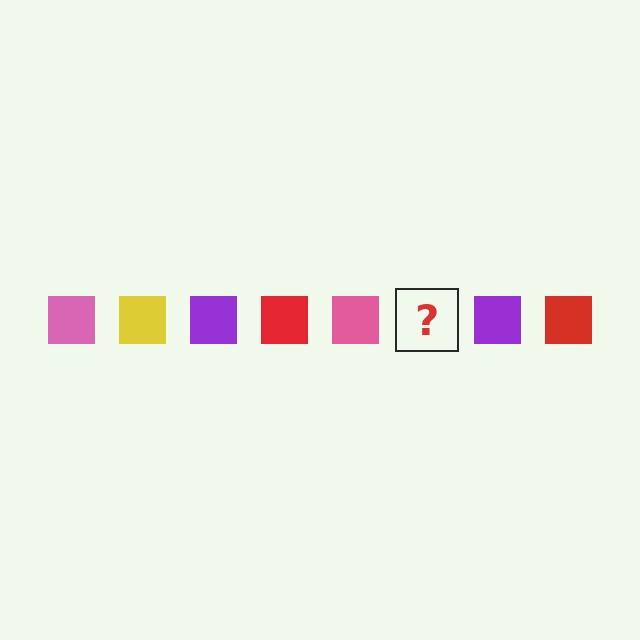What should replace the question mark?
The question mark should be replaced with a yellow square.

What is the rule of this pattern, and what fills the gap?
The rule is that the pattern cycles through pink, yellow, purple, red squares. The gap should be filled with a yellow square.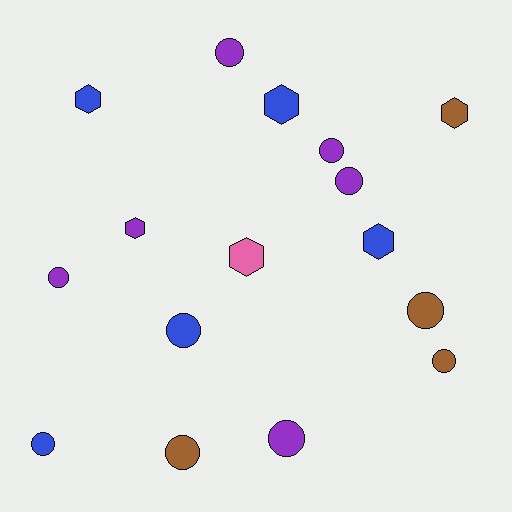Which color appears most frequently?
Purple, with 6 objects.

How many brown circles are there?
There are 3 brown circles.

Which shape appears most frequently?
Circle, with 10 objects.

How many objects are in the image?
There are 16 objects.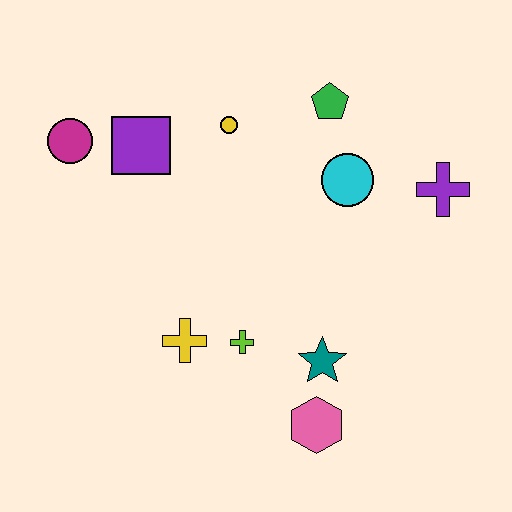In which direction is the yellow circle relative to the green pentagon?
The yellow circle is to the left of the green pentagon.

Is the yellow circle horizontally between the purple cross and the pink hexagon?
No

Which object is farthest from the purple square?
The pink hexagon is farthest from the purple square.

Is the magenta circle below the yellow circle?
Yes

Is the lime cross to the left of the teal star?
Yes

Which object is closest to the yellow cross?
The lime cross is closest to the yellow cross.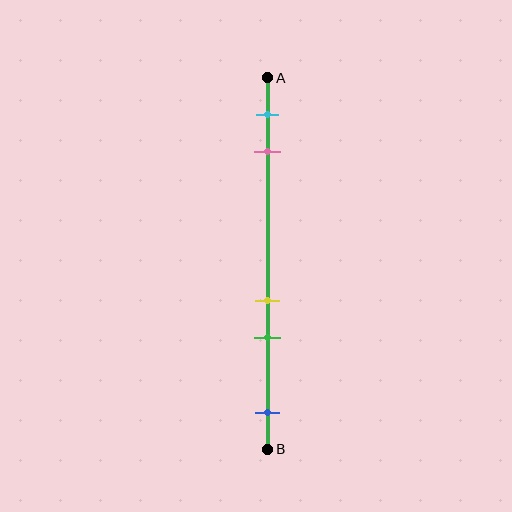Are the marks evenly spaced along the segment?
No, the marks are not evenly spaced.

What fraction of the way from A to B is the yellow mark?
The yellow mark is approximately 60% (0.6) of the way from A to B.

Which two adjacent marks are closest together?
The yellow and green marks are the closest adjacent pair.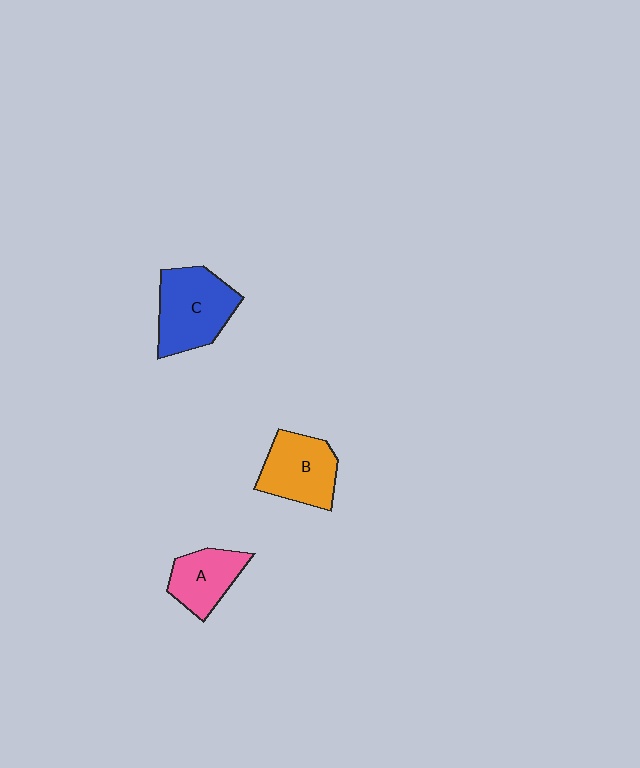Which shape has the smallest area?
Shape A (pink).